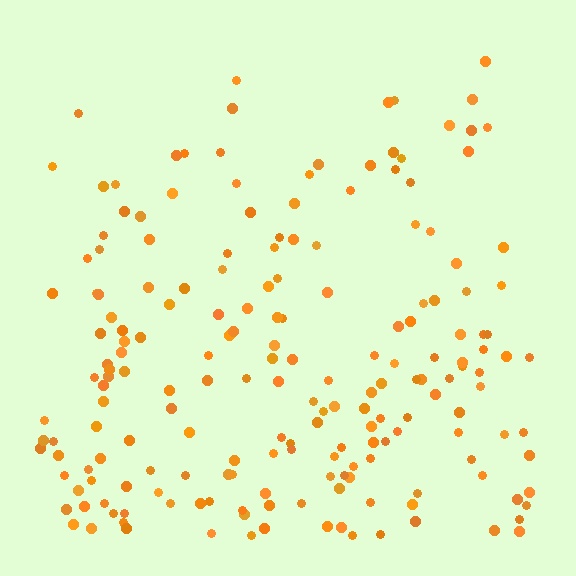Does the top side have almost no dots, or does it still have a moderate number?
Still a moderate number, just noticeably fewer than the bottom.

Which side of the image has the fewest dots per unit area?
The top.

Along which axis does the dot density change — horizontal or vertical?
Vertical.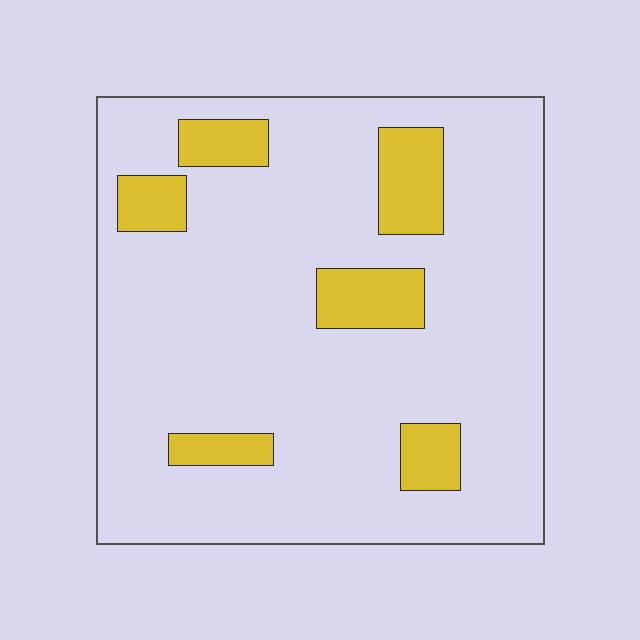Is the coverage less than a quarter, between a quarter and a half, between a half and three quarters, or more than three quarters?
Less than a quarter.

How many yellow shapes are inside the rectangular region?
6.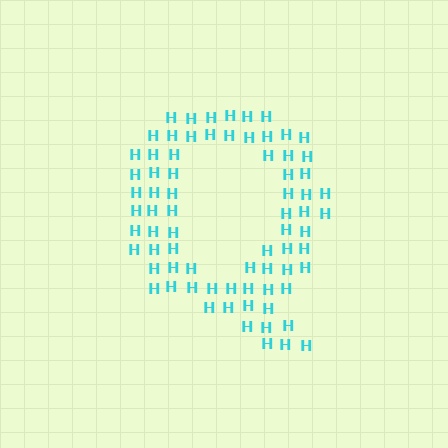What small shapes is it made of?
It is made of small letter H's.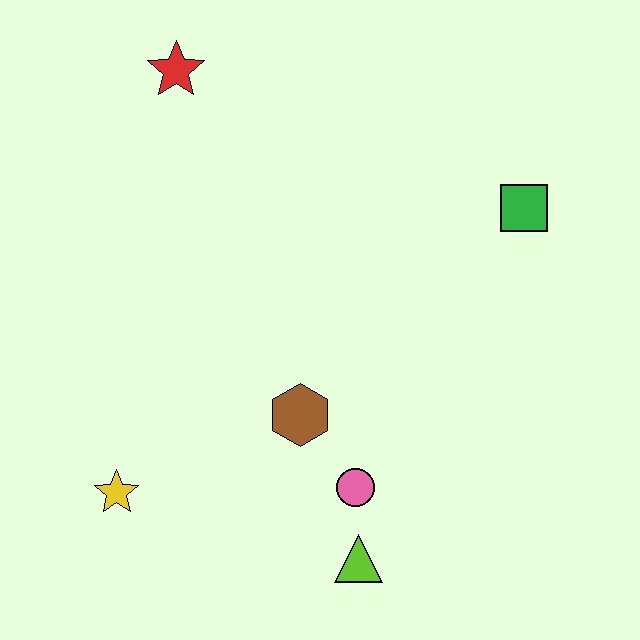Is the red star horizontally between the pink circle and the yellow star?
Yes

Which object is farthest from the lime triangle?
The red star is farthest from the lime triangle.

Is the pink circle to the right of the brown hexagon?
Yes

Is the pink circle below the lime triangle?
No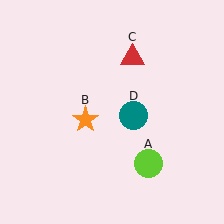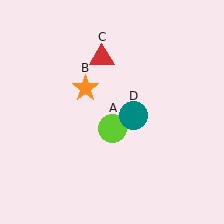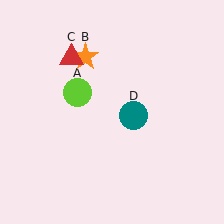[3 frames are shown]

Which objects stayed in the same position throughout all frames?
Teal circle (object D) remained stationary.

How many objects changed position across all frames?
3 objects changed position: lime circle (object A), orange star (object B), red triangle (object C).